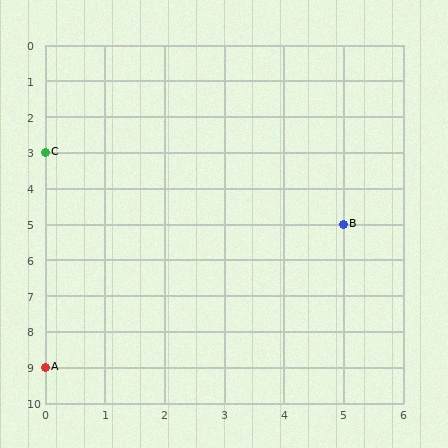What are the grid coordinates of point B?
Point B is at grid coordinates (5, 5).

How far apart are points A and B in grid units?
Points A and B are 5 columns and 4 rows apart (about 6.4 grid units diagonally).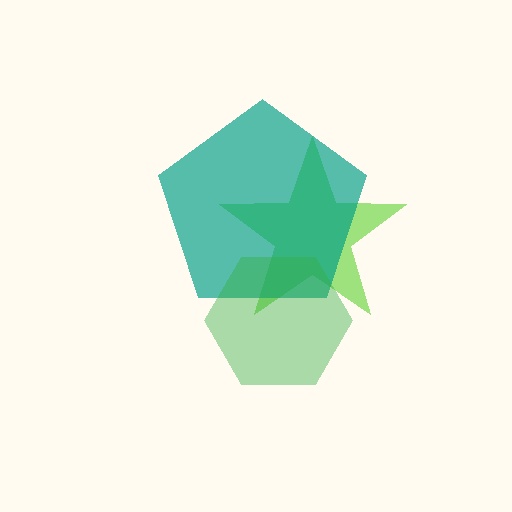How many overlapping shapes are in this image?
There are 3 overlapping shapes in the image.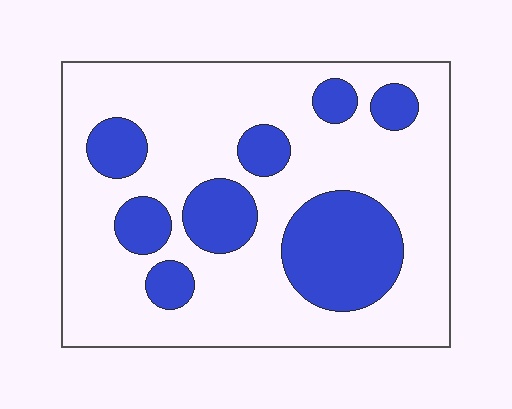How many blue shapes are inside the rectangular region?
8.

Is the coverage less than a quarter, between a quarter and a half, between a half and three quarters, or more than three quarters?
Between a quarter and a half.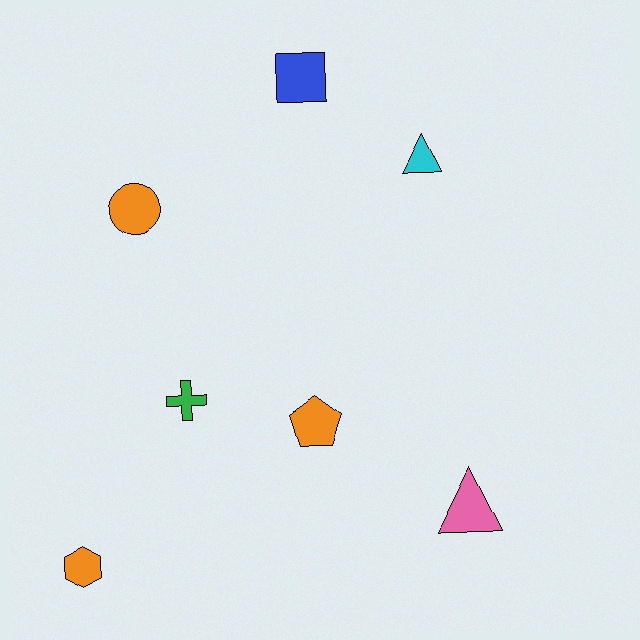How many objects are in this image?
There are 7 objects.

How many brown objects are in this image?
There are no brown objects.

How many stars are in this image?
There are no stars.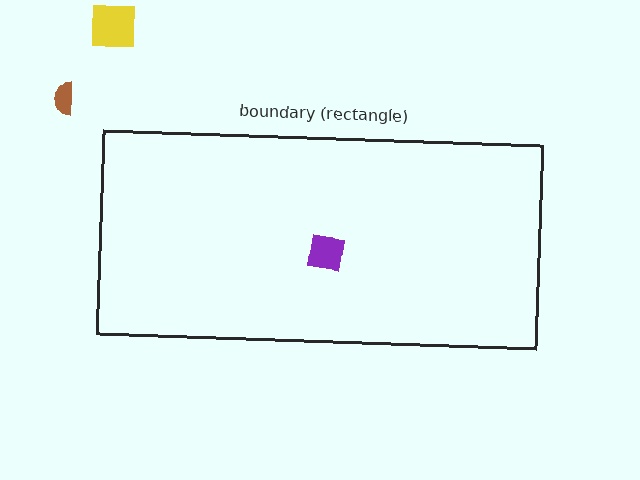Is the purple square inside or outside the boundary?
Inside.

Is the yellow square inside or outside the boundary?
Outside.